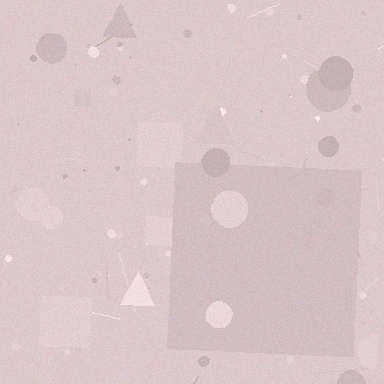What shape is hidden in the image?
A square is hidden in the image.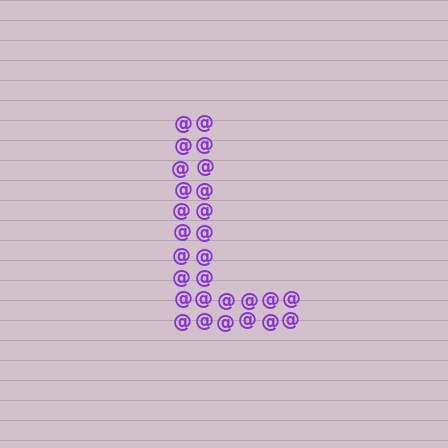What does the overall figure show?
The overall figure shows the letter L.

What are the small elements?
The small elements are at signs.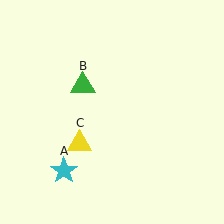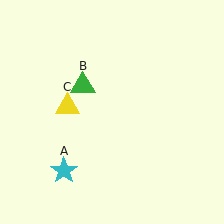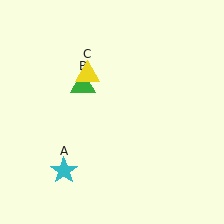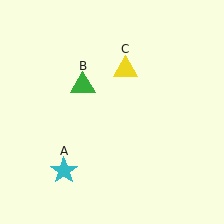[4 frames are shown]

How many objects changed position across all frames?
1 object changed position: yellow triangle (object C).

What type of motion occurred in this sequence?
The yellow triangle (object C) rotated clockwise around the center of the scene.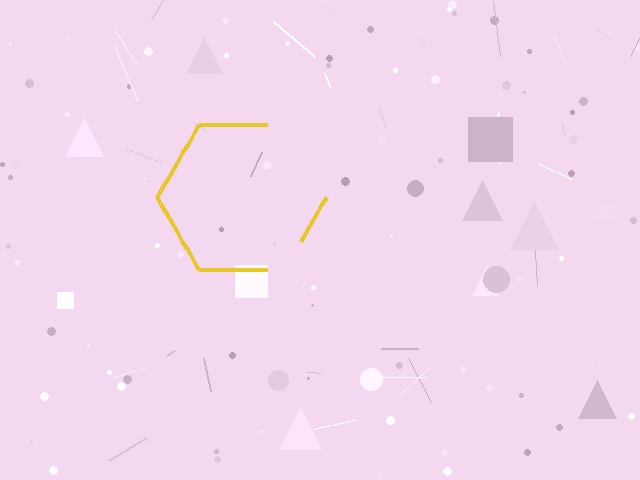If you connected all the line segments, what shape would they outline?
They would outline a hexagon.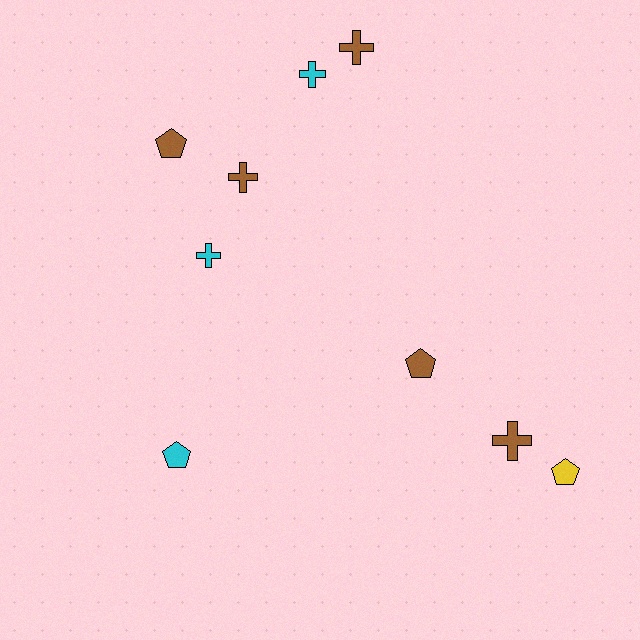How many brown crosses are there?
There are 3 brown crosses.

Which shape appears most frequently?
Cross, with 5 objects.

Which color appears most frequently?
Brown, with 5 objects.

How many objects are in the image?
There are 9 objects.